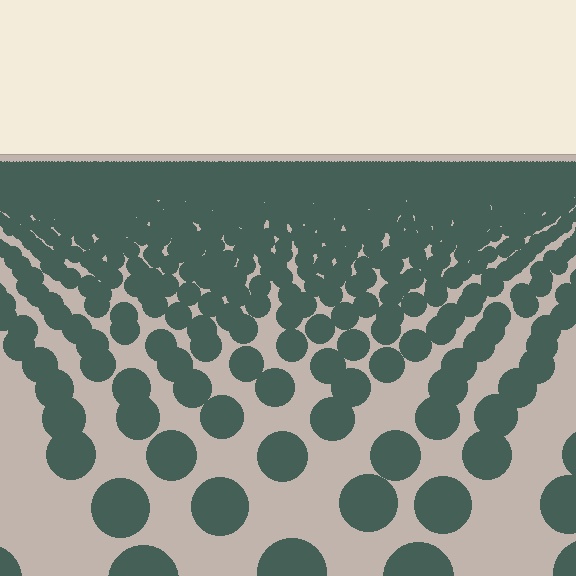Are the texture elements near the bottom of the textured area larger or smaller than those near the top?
Larger. Near the bottom, elements are closer to the viewer and appear at a bigger on-screen size.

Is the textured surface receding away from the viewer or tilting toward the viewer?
The surface is receding away from the viewer. Texture elements get smaller and denser toward the top.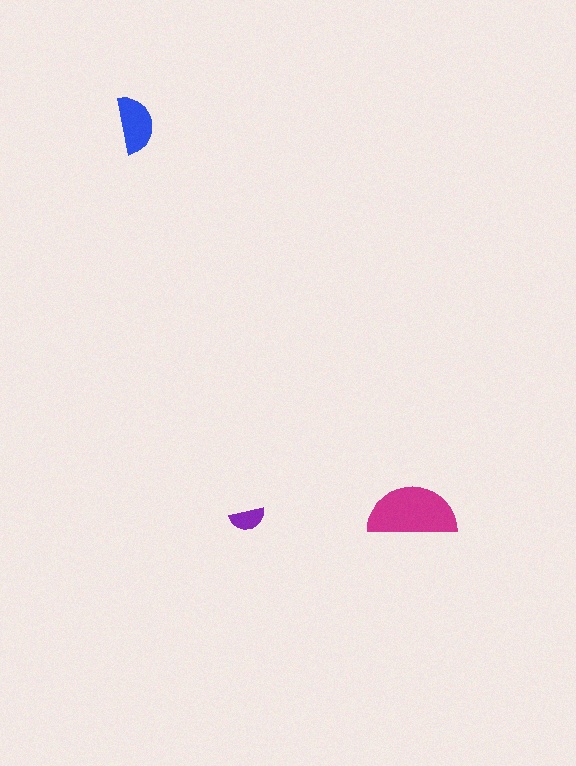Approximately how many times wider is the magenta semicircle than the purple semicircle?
About 2.5 times wider.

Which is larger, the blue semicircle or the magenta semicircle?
The magenta one.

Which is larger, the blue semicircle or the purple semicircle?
The blue one.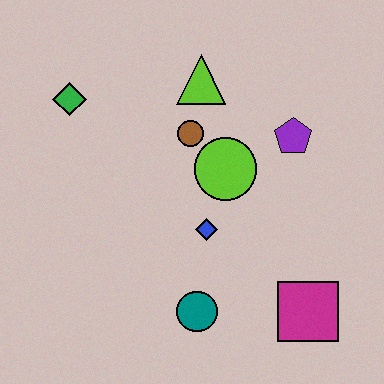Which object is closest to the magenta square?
The teal circle is closest to the magenta square.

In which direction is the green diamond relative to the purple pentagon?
The green diamond is to the left of the purple pentagon.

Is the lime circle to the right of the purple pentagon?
No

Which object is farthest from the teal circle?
The green diamond is farthest from the teal circle.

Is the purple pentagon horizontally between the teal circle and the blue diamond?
No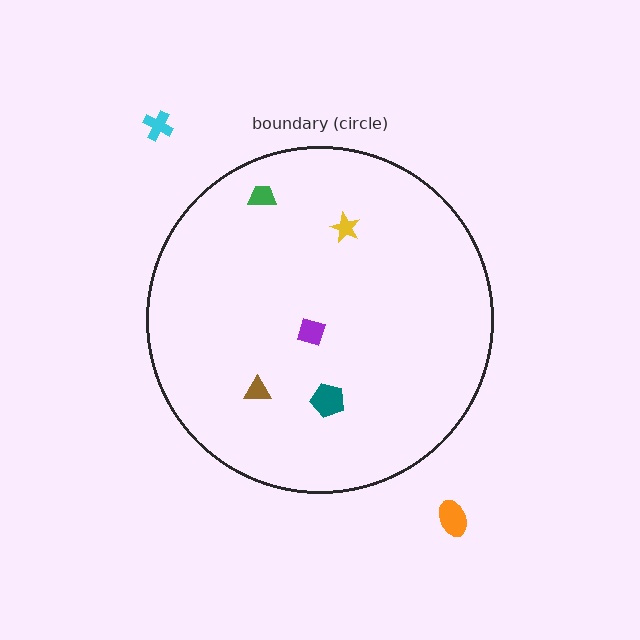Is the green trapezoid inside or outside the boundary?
Inside.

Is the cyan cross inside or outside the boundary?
Outside.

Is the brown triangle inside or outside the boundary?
Inside.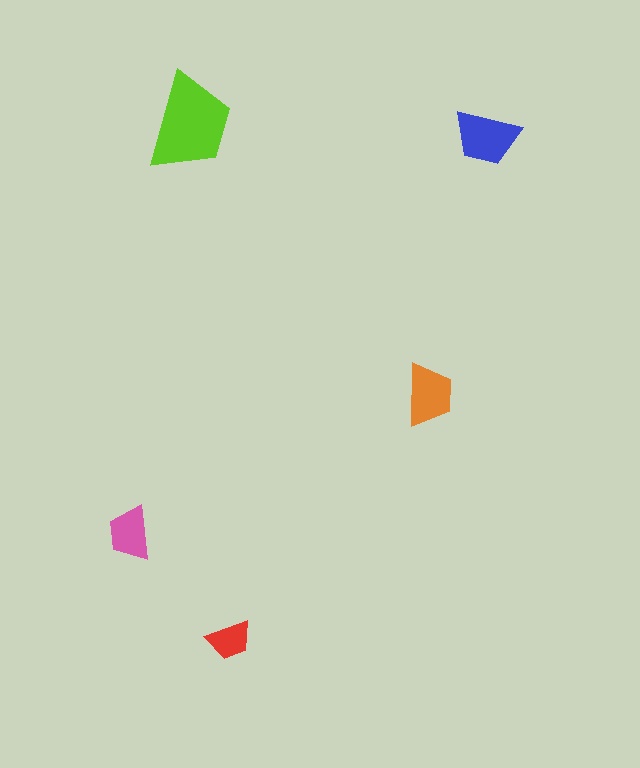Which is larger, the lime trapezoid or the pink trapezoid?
The lime one.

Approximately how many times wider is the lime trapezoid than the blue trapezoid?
About 1.5 times wider.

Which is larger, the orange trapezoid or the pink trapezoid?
The orange one.